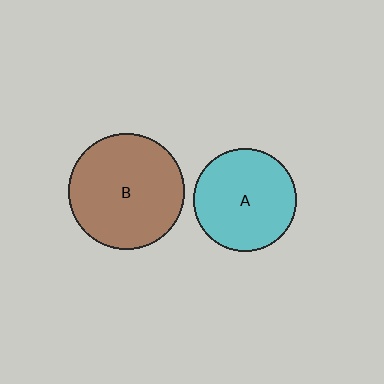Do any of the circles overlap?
No, none of the circles overlap.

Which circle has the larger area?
Circle B (brown).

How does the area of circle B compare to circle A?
Approximately 1.3 times.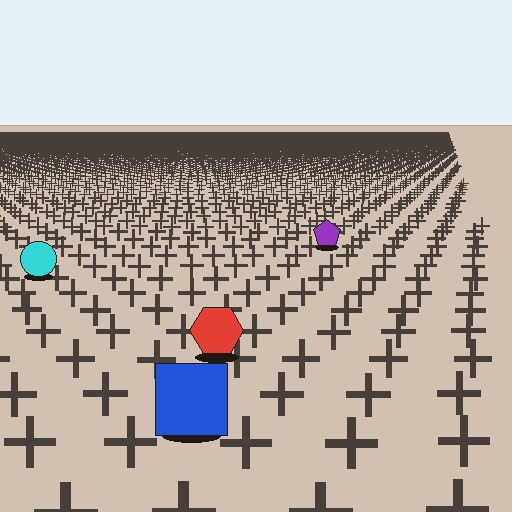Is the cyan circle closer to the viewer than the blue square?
No. The blue square is closer — you can tell from the texture gradient: the ground texture is coarser near it.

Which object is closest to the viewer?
The blue square is closest. The texture marks near it are larger and more spread out.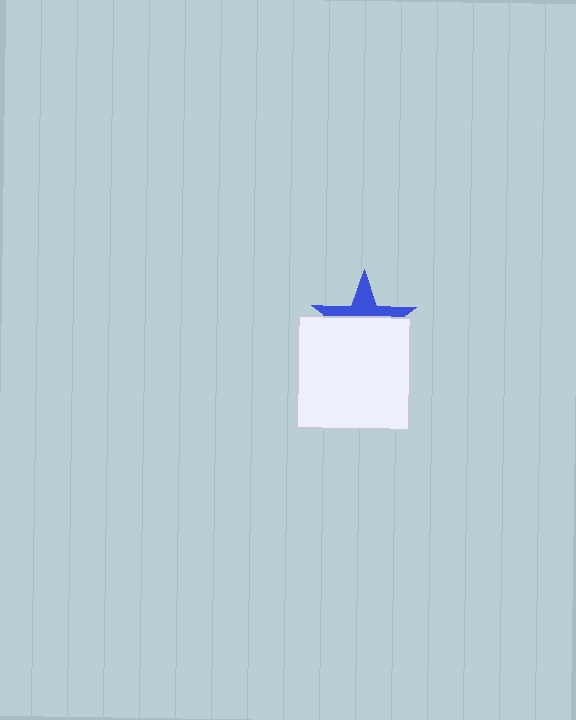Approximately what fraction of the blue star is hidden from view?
Roughly 60% of the blue star is hidden behind the white square.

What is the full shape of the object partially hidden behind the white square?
The partially hidden object is a blue star.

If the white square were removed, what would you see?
You would see the complete blue star.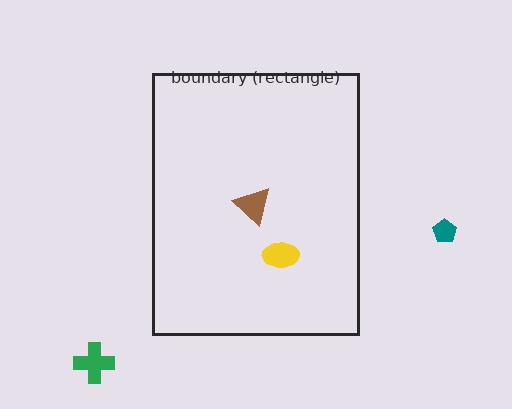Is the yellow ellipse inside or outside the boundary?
Inside.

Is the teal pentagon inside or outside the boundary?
Outside.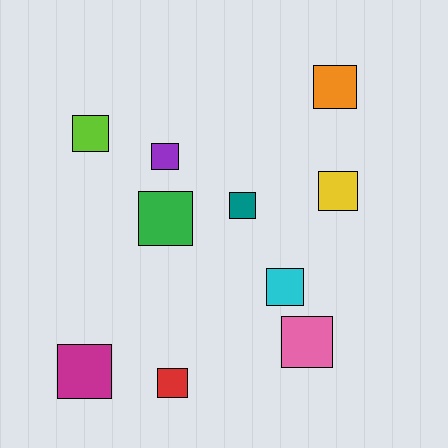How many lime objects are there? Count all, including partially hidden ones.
There is 1 lime object.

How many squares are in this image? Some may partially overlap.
There are 10 squares.